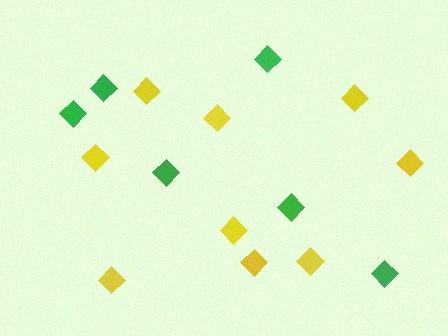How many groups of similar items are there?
There are 2 groups: one group of yellow diamonds (9) and one group of green diamonds (6).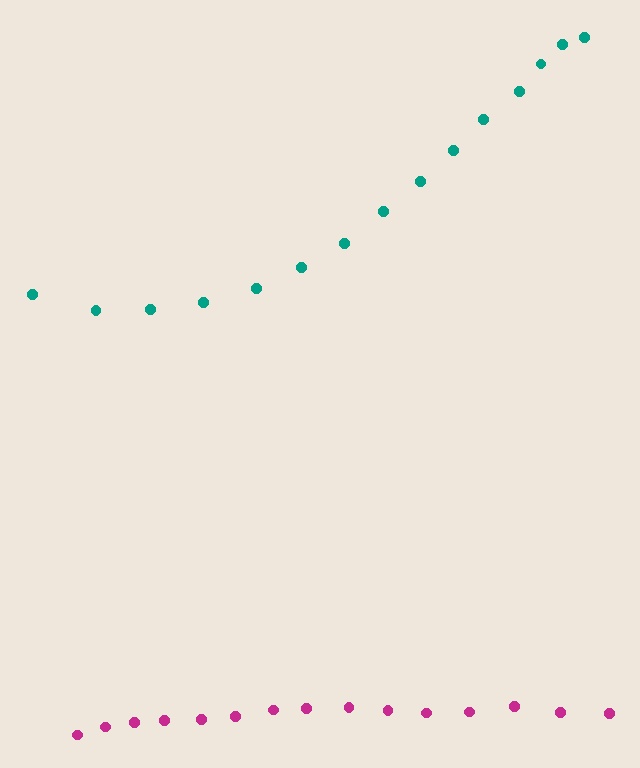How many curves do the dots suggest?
There are 2 distinct paths.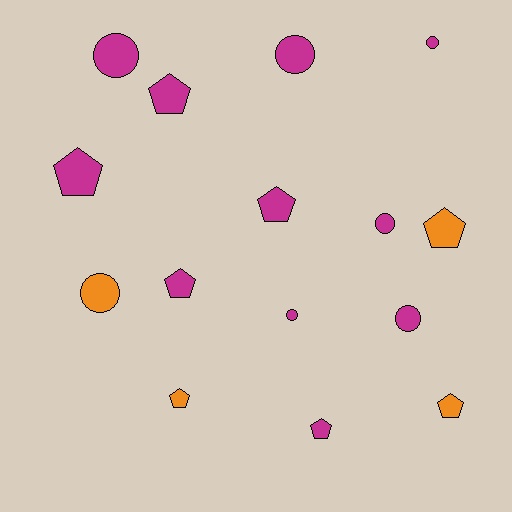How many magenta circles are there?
There are 6 magenta circles.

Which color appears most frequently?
Magenta, with 11 objects.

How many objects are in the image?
There are 15 objects.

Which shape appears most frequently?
Pentagon, with 8 objects.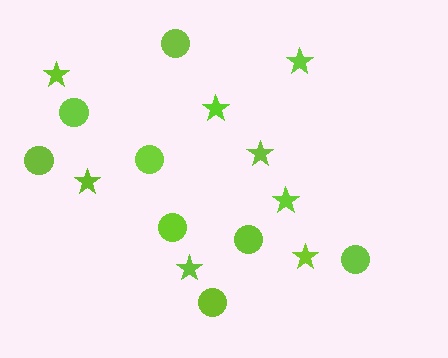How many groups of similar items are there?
There are 2 groups: one group of stars (8) and one group of circles (8).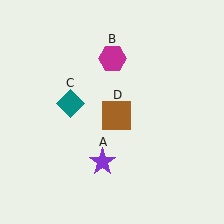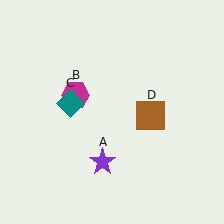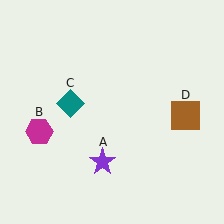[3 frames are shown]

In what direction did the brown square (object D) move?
The brown square (object D) moved right.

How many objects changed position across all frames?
2 objects changed position: magenta hexagon (object B), brown square (object D).